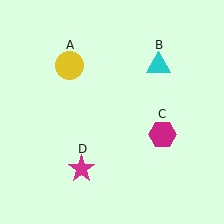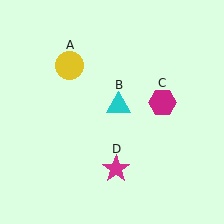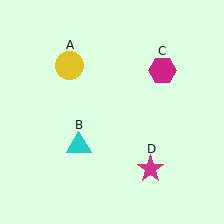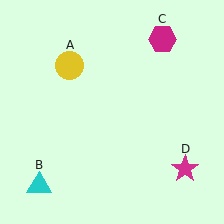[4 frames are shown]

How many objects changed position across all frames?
3 objects changed position: cyan triangle (object B), magenta hexagon (object C), magenta star (object D).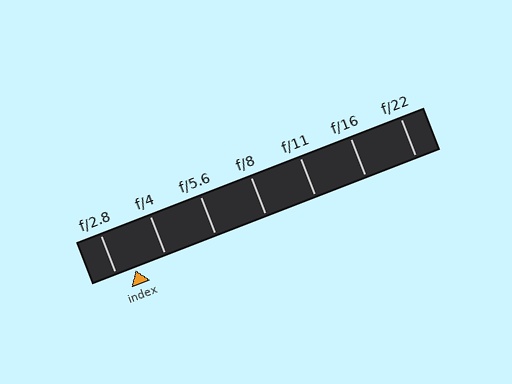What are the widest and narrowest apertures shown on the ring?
The widest aperture shown is f/2.8 and the narrowest is f/22.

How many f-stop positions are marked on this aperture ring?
There are 7 f-stop positions marked.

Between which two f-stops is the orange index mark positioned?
The index mark is between f/2.8 and f/4.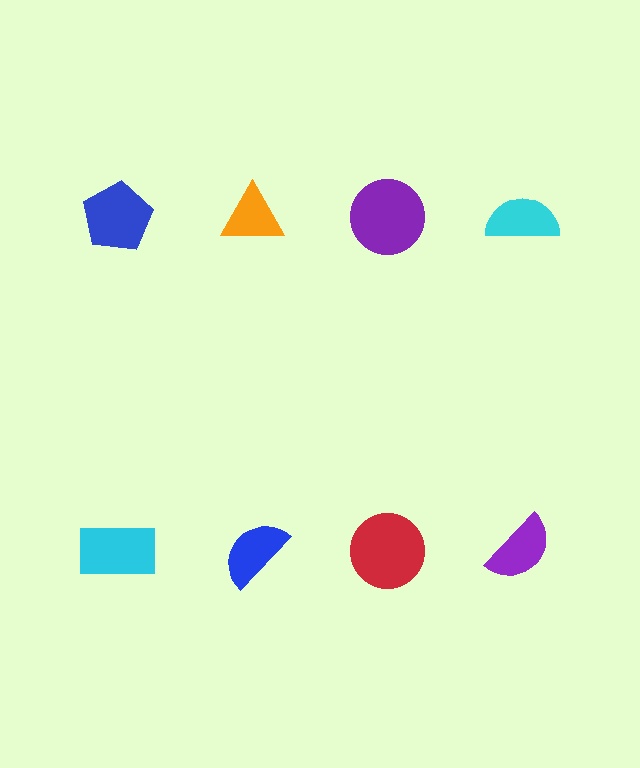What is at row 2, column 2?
A blue semicircle.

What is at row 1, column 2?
An orange triangle.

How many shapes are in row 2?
4 shapes.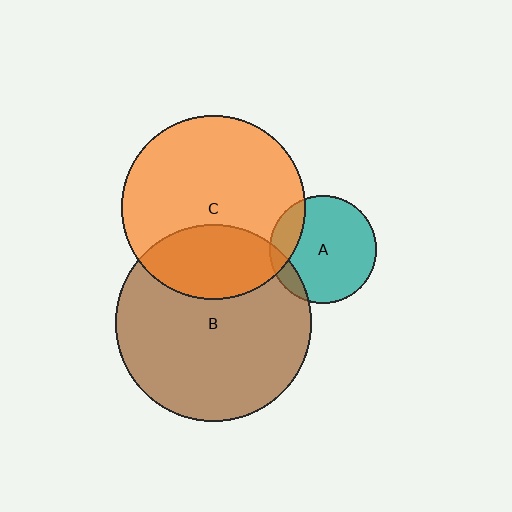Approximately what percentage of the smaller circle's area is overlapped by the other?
Approximately 15%.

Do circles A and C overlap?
Yes.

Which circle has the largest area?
Circle B (brown).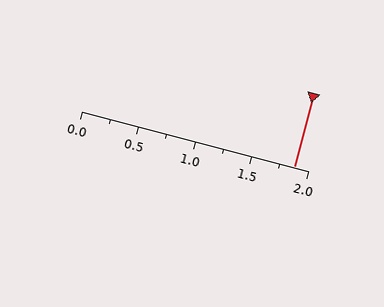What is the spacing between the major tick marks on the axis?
The major ticks are spaced 0.5 apart.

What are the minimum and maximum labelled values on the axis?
The axis runs from 0.0 to 2.0.